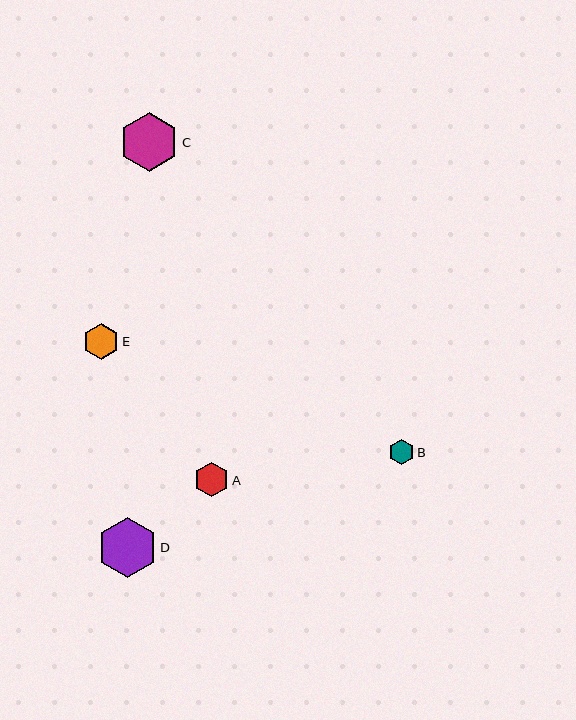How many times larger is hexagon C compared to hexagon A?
Hexagon C is approximately 1.7 times the size of hexagon A.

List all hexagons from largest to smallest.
From largest to smallest: D, C, E, A, B.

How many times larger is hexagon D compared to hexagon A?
Hexagon D is approximately 1.7 times the size of hexagon A.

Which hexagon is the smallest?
Hexagon B is the smallest with a size of approximately 26 pixels.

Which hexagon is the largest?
Hexagon D is the largest with a size of approximately 60 pixels.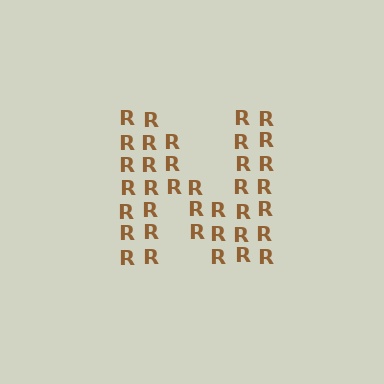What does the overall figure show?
The overall figure shows the letter N.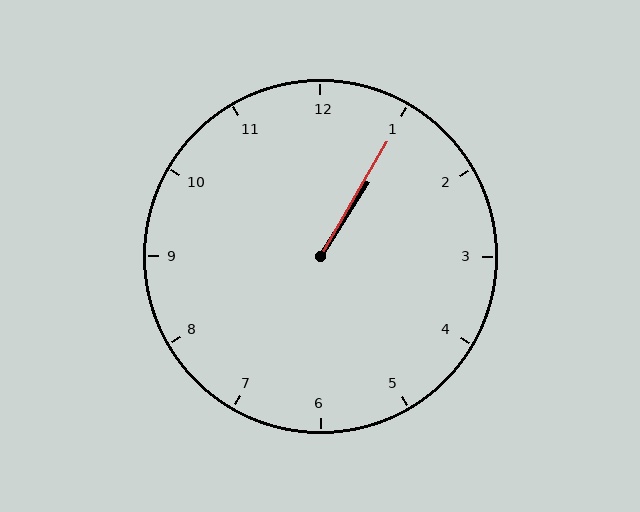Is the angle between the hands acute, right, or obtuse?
It is acute.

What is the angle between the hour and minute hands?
Approximately 2 degrees.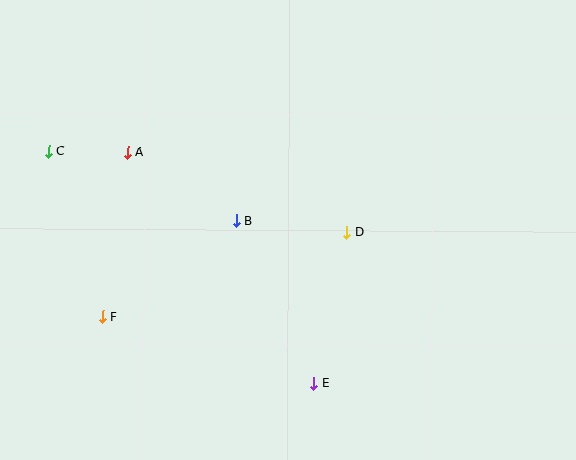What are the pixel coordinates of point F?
Point F is at (103, 317).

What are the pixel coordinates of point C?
Point C is at (48, 151).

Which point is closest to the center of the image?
Point B at (236, 220) is closest to the center.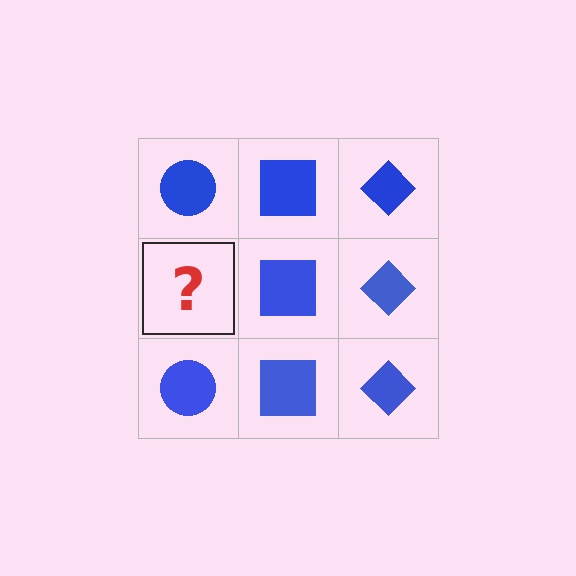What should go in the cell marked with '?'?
The missing cell should contain a blue circle.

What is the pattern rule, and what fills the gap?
The rule is that each column has a consistent shape. The gap should be filled with a blue circle.